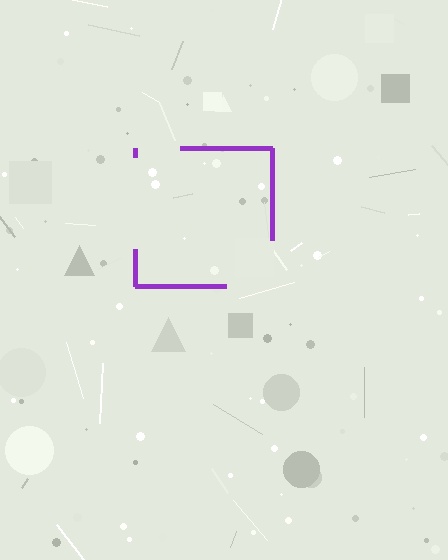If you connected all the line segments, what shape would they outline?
They would outline a square.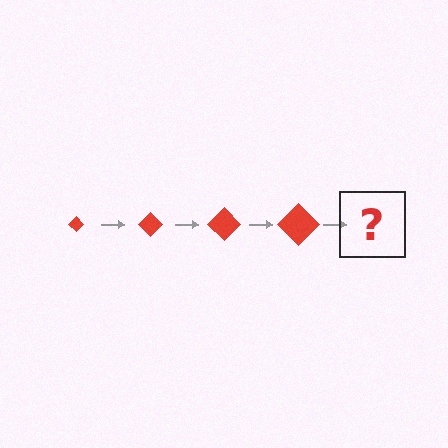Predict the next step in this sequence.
The next step is a red diamond, larger than the previous one.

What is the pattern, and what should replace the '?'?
The pattern is that the diamond gets progressively larger each step. The '?' should be a red diamond, larger than the previous one.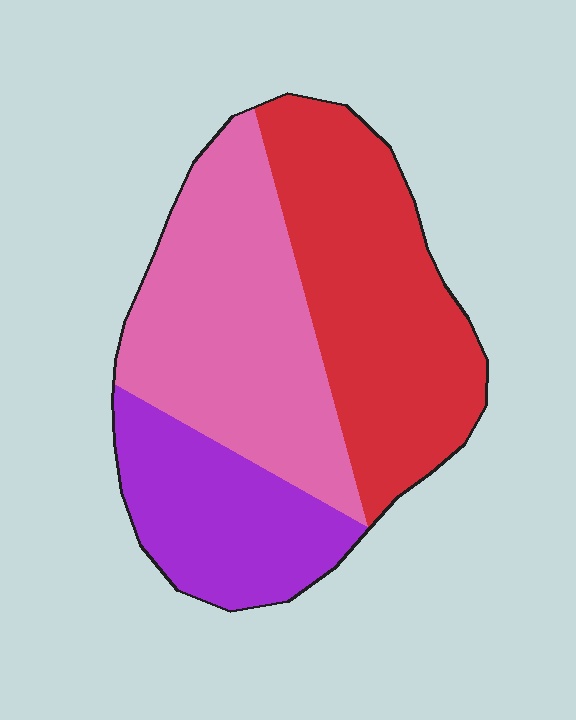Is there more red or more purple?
Red.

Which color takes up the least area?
Purple, at roughly 25%.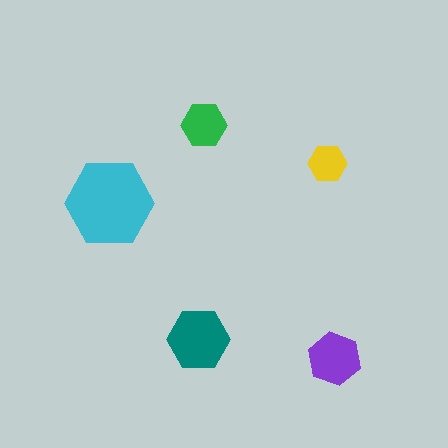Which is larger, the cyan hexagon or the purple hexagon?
The cyan one.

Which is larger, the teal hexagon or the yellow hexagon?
The teal one.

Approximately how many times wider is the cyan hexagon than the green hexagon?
About 2 times wider.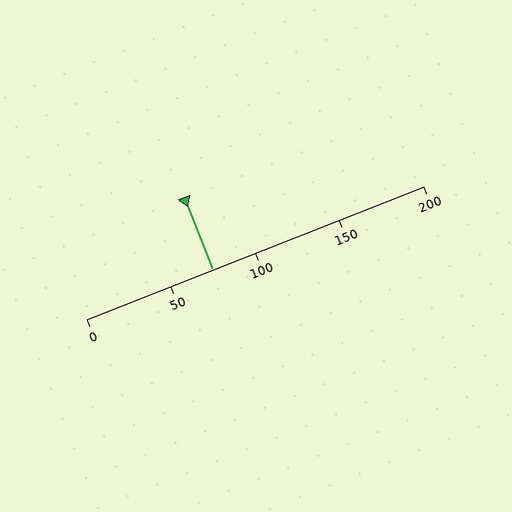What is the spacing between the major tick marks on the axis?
The major ticks are spaced 50 apart.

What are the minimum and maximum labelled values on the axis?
The axis runs from 0 to 200.